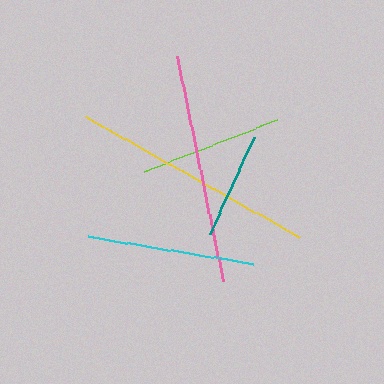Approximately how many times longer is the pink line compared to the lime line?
The pink line is approximately 1.6 times the length of the lime line.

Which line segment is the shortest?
The teal line is the shortest at approximately 106 pixels.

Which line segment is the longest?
The yellow line is the longest at approximately 246 pixels.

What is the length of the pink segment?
The pink segment is approximately 230 pixels long.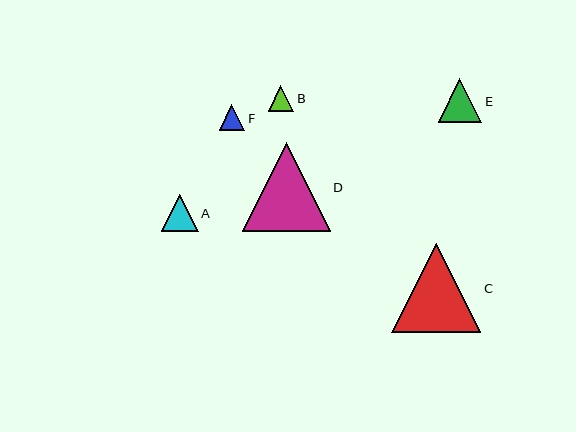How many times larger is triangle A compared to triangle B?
Triangle A is approximately 1.4 times the size of triangle B.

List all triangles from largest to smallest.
From largest to smallest: C, D, E, A, B, F.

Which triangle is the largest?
Triangle C is the largest with a size of approximately 89 pixels.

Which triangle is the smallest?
Triangle F is the smallest with a size of approximately 26 pixels.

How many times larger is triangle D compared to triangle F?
Triangle D is approximately 3.4 times the size of triangle F.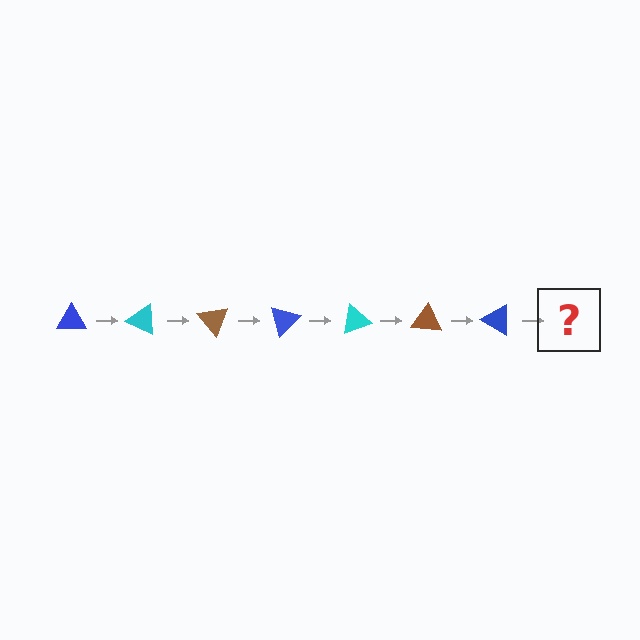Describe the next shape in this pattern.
It should be a cyan triangle, rotated 175 degrees from the start.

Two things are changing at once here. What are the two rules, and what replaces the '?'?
The two rules are that it rotates 25 degrees each step and the color cycles through blue, cyan, and brown. The '?' should be a cyan triangle, rotated 175 degrees from the start.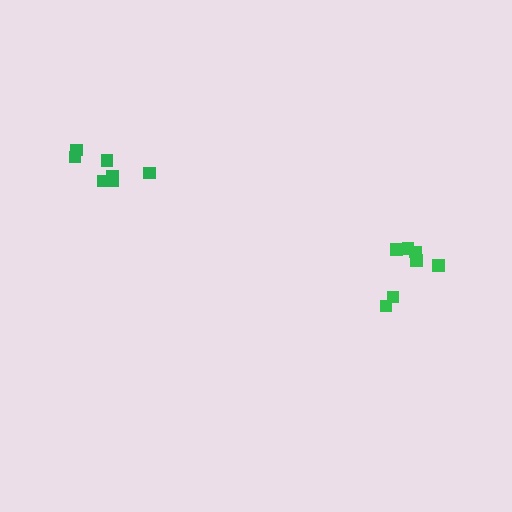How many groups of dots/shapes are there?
There are 2 groups.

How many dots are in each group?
Group 1: 7 dots, Group 2: 7 dots (14 total).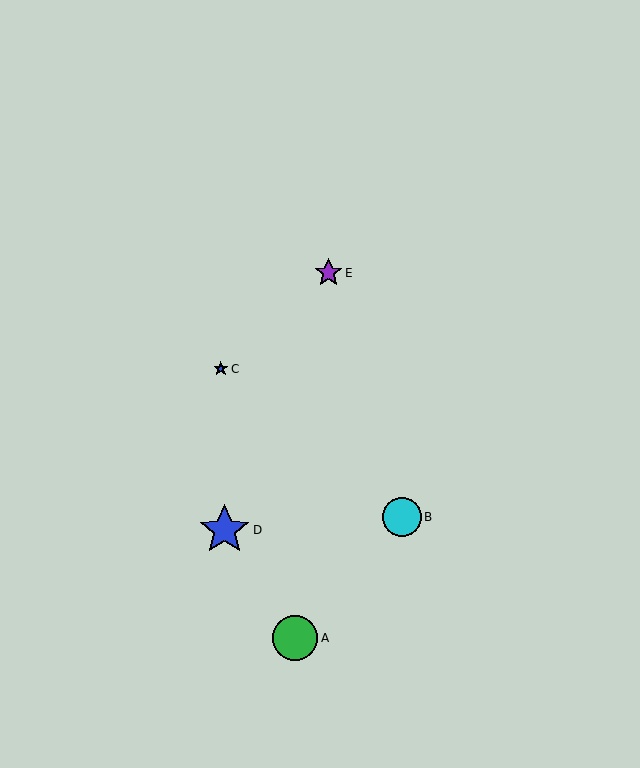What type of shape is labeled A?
Shape A is a green circle.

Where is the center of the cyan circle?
The center of the cyan circle is at (402, 517).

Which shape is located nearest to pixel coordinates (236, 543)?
The blue star (labeled D) at (225, 530) is nearest to that location.